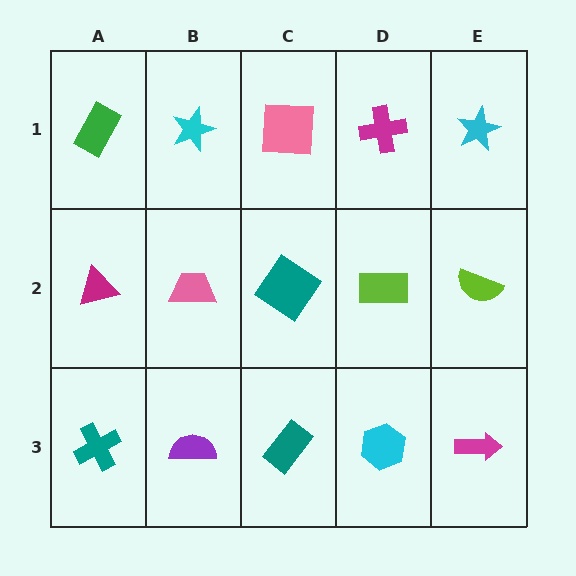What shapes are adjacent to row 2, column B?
A cyan star (row 1, column B), a purple semicircle (row 3, column B), a magenta triangle (row 2, column A), a teal diamond (row 2, column C).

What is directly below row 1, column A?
A magenta triangle.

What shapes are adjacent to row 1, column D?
A lime rectangle (row 2, column D), a pink square (row 1, column C), a cyan star (row 1, column E).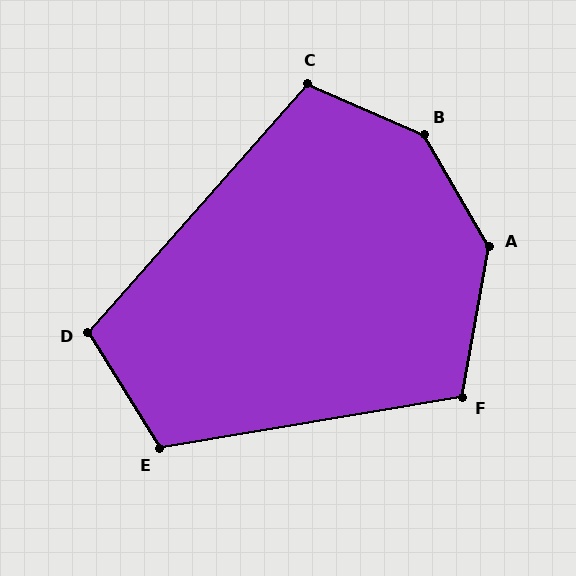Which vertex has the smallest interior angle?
D, at approximately 107 degrees.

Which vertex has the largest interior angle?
B, at approximately 144 degrees.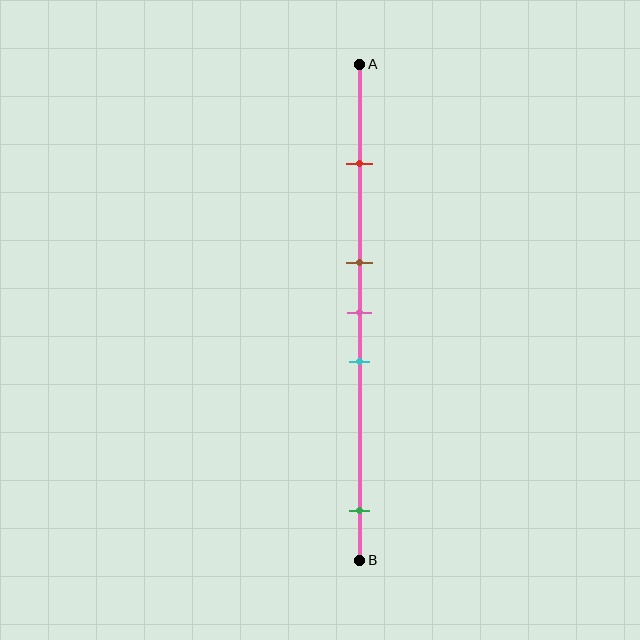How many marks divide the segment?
There are 5 marks dividing the segment.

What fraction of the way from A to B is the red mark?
The red mark is approximately 20% (0.2) of the way from A to B.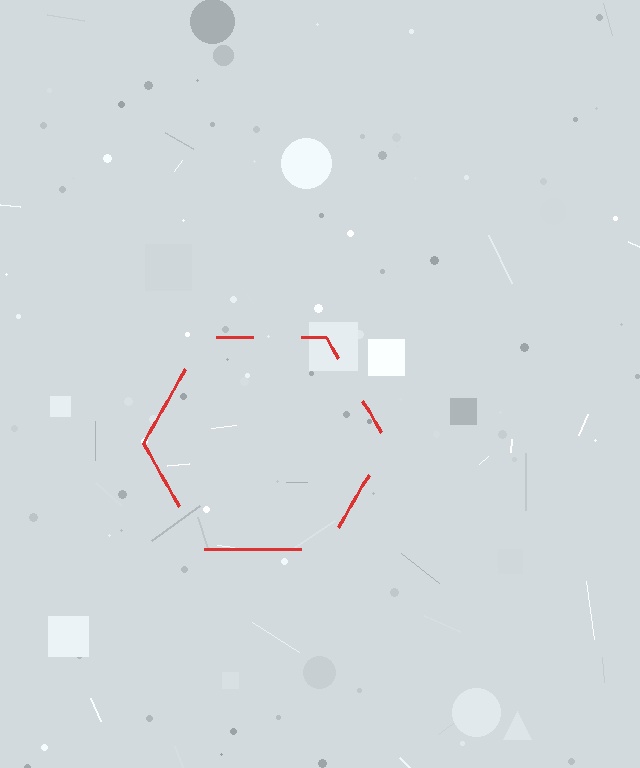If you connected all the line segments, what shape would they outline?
They would outline a hexagon.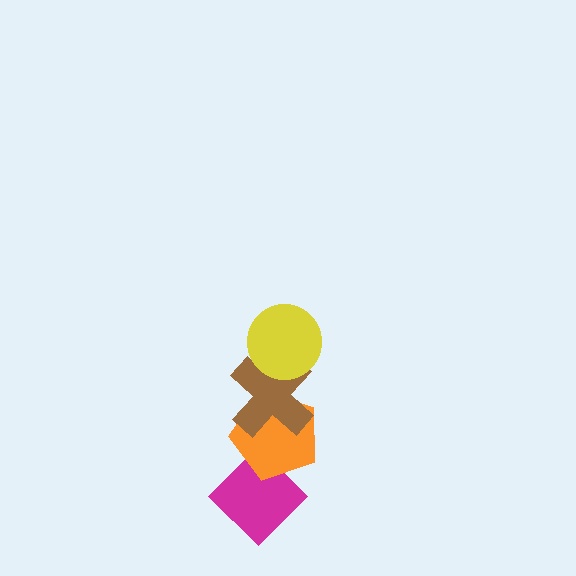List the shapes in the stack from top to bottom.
From top to bottom: the yellow circle, the brown cross, the orange pentagon, the magenta diamond.